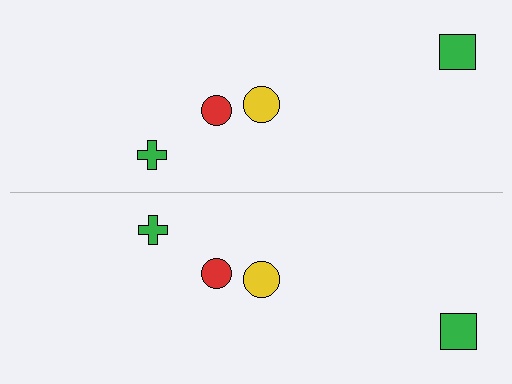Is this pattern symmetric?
Yes, this pattern has bilateral (reflection) symmetry.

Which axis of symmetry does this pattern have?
The pattern has a horizontal axis of symmetry running through the center of the image.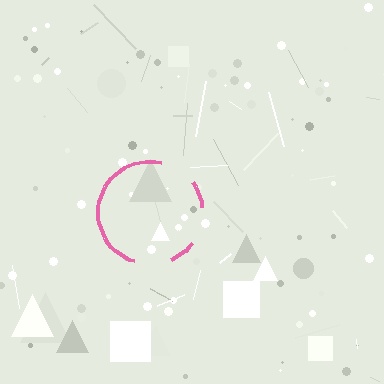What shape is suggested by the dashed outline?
The dashed outline suggests a circle.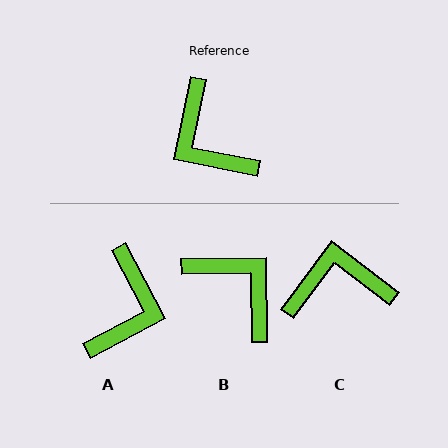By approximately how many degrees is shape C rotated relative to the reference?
Approximately 115 degrees clockwise.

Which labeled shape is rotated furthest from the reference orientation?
B, about 168 degrees away.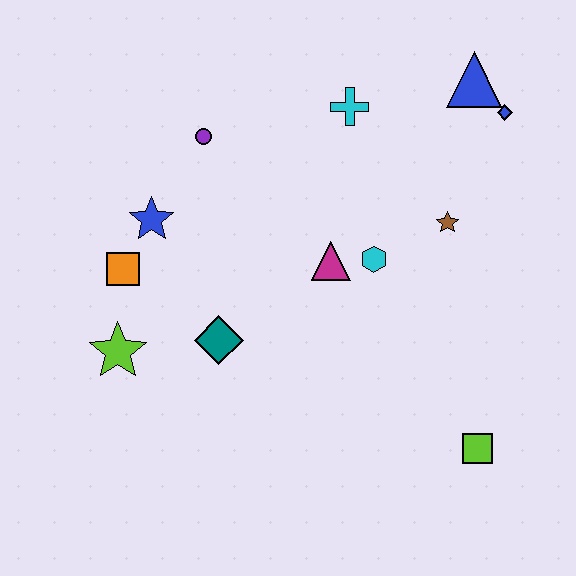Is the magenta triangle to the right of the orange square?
Yes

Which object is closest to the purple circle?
The blue star is closest to the purple circle.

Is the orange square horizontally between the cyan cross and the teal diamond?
No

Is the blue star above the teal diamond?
Yes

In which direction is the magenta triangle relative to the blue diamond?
The magenta triangle is to the left of the blue diamond.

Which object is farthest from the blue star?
The lime square is farthest from the blue star.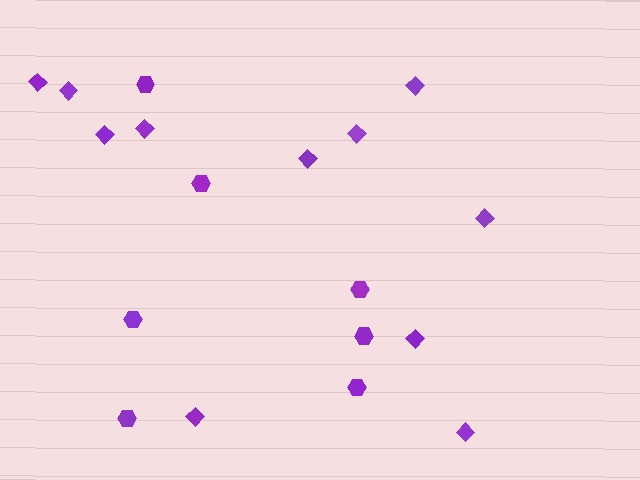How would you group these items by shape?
There are 2 groups: one group of hexagons (7) and one group of diamonds (11).